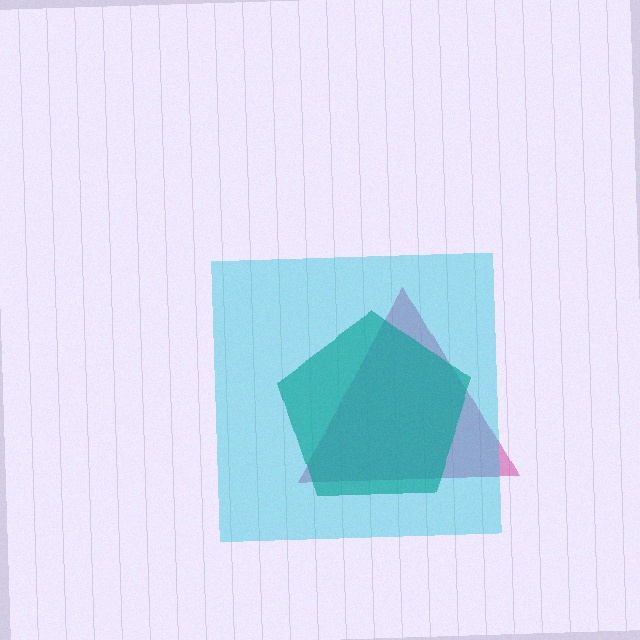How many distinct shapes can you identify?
There are 3 distinct shapes: a magenta triangle, a cyan square, a teal pentagon.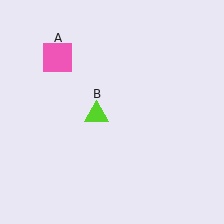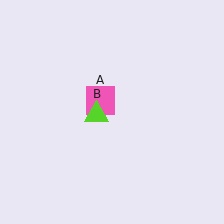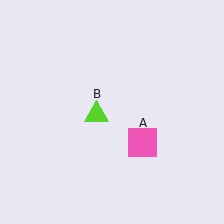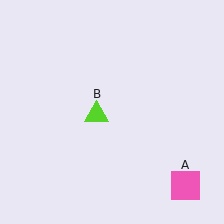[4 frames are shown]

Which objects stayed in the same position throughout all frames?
Lime triangle (object B) remained stationary.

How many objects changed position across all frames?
1 object changed position: pink square (object A).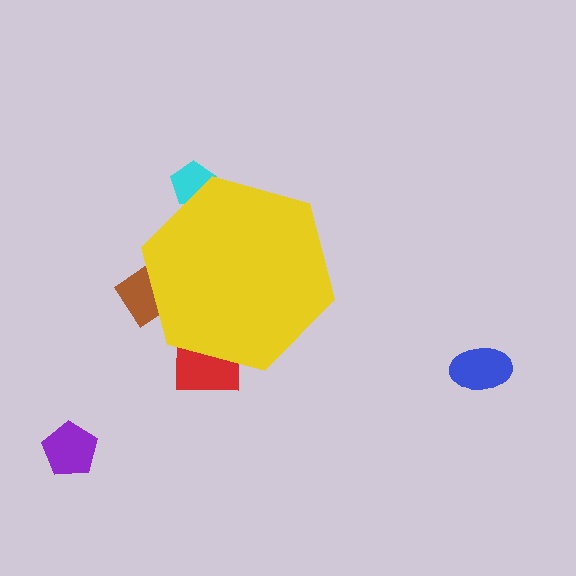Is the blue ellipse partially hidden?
No, the blue ellipse is fully visible.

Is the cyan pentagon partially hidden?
Yes, the cyan pentagon is partially hidden behind the yellow hexagon.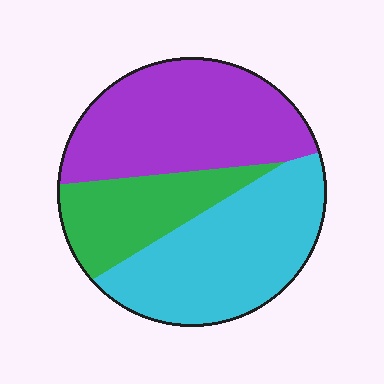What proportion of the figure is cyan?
Cyan covers about 40% of the figure.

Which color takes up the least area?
Green, at roughly 20%.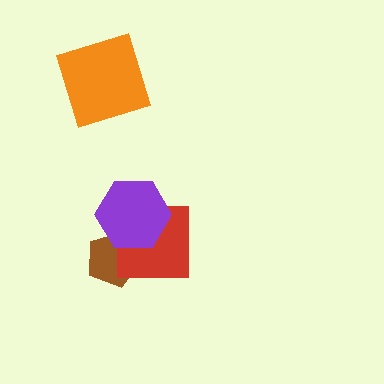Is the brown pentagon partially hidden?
Yes, it is partially covered by another shape.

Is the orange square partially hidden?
No, no other shape covers it.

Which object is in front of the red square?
The purple hexagon is in front of the red square.